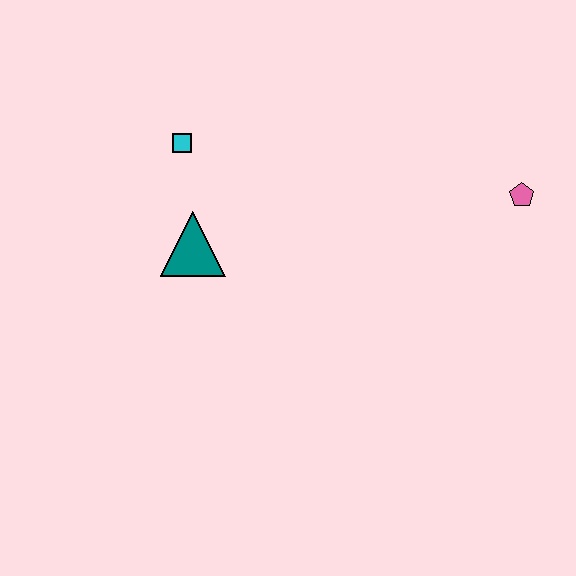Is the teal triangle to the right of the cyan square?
Yes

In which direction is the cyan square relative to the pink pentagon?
The cyan square is to the left of the pink pentagon.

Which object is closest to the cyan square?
The teal triangle is closest to the cyan square.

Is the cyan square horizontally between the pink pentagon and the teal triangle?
No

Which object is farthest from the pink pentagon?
The cyan square is farthest from the pink pentagon.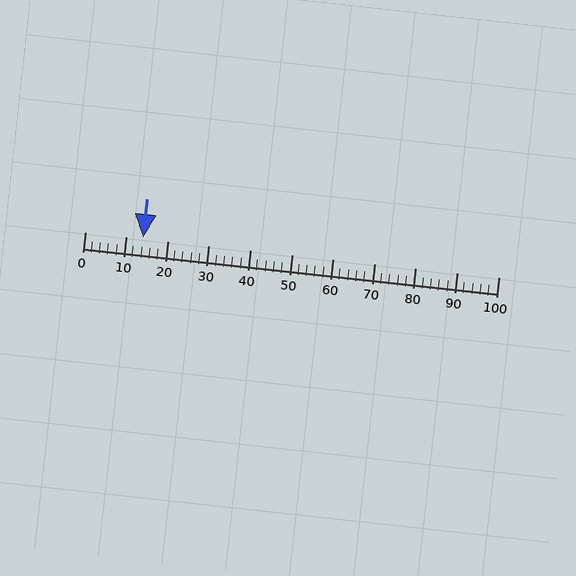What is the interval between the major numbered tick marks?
The major tick marks are spaced 10 units apart.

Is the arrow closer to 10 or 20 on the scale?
The arrow is closer to 10.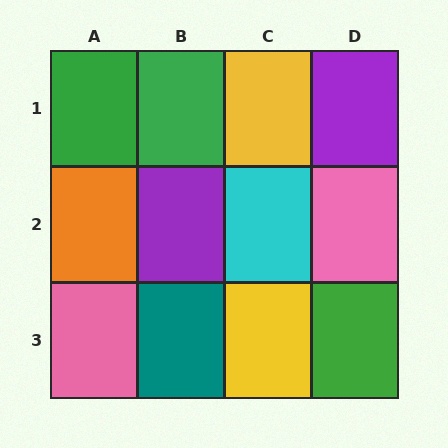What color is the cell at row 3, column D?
Green.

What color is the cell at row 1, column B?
Green.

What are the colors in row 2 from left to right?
Orange, purple, cyan, pink.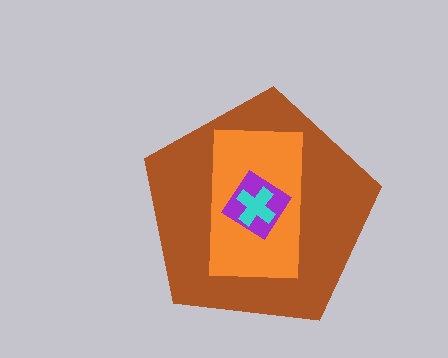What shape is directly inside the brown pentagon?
The orange rectangle.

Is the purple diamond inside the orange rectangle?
Yes.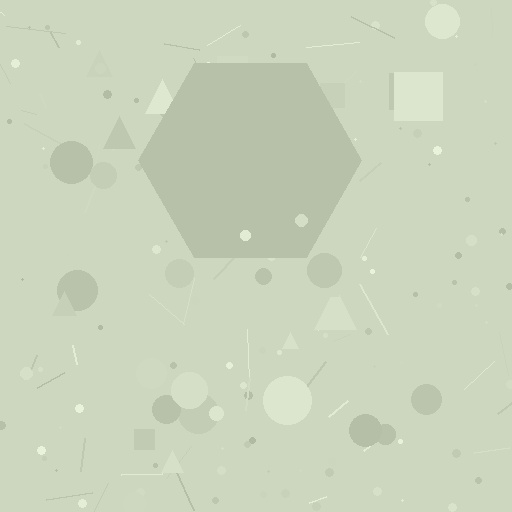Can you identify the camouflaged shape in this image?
The camouflaged shape is a hexagon.